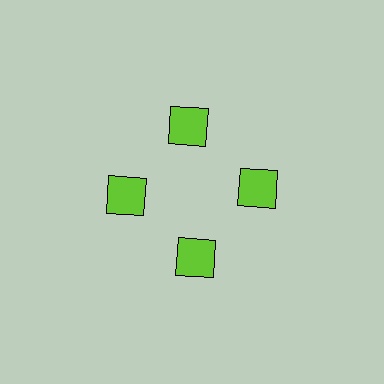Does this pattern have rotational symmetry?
Yes, this pattern has 4-fold rotational symmetry. It looks the same after rotating 90 degrees around the center.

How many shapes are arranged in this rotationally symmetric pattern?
There are 4 shapes, arranged in 4 groups of 1.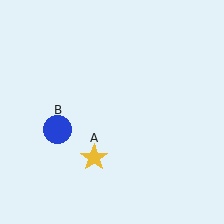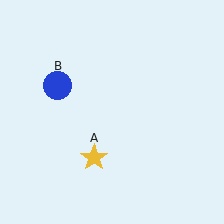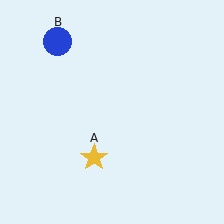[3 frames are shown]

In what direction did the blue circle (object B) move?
The blue circle (object B) moved up.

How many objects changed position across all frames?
1 object changed position: blue circle (object B).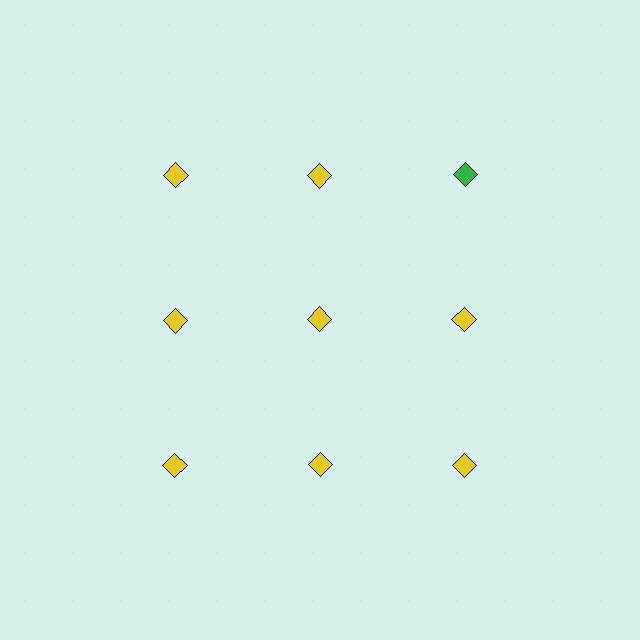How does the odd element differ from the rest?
It has a different color: green instead of yellow.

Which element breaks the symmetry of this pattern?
The green diamond in the top row, center column breaks the symmetry. All other shapes are yellow diamonds.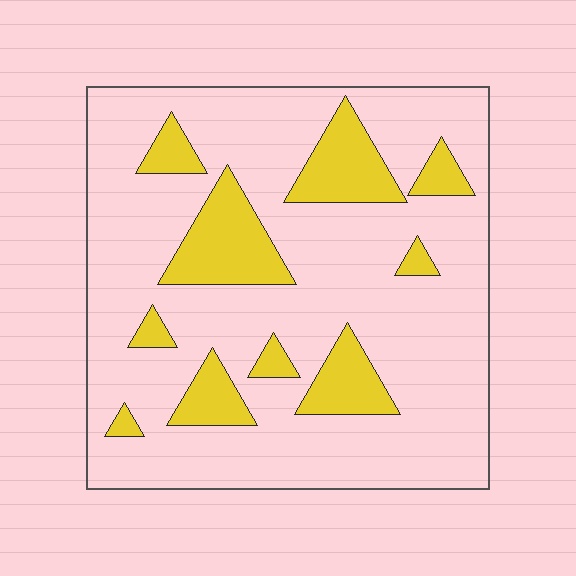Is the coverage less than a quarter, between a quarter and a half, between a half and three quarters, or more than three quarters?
Less than a quarter.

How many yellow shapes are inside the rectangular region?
10.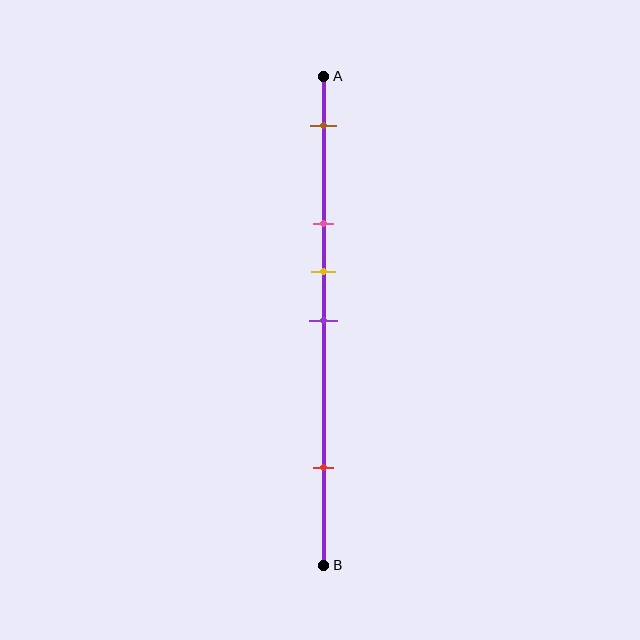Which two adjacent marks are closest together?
The yellow and purple marks are the closest adjacent pair.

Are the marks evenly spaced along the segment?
No, the marks are not evenly spaced.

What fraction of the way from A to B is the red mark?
The red mark is approximately 80% (0.8) of the way from A to B.